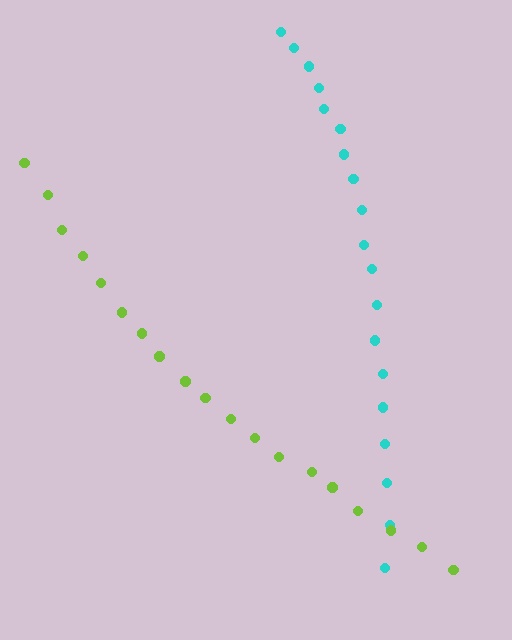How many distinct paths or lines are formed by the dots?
There are 2 distinct paths.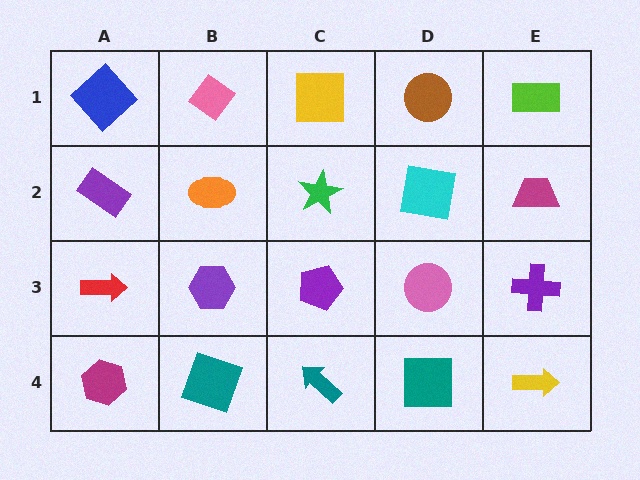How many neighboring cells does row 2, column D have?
4.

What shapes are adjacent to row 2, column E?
A lime rectangle (row 1, column E), a purple cross (row 3, column E), a cyan square (row 2, column D).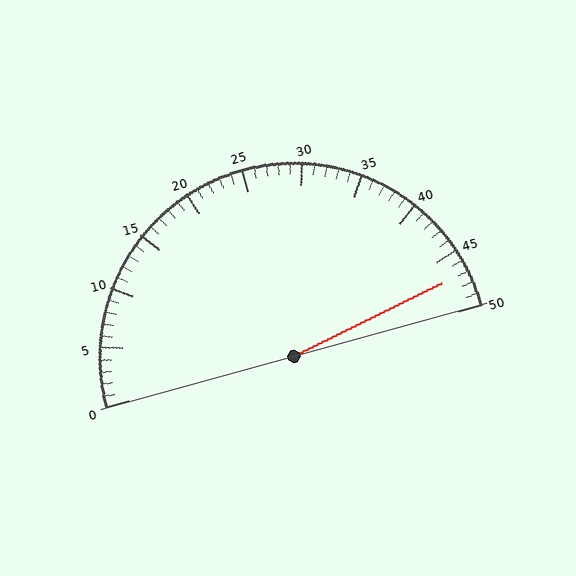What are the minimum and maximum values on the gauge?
The gauge ranges from 0 to 50.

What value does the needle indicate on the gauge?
The needle indicates approximately 47.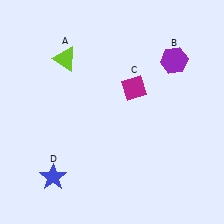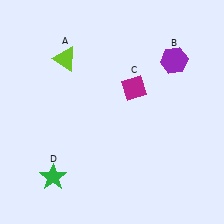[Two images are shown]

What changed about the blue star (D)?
In Image 1, D is blue. In Image 2, it changed to green.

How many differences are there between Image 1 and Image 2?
There is 1 difference between the two images.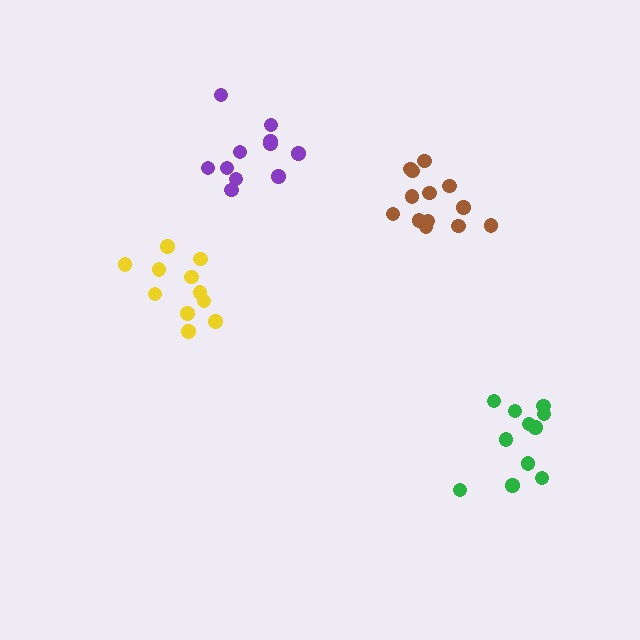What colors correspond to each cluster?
The clusters are colored: purple, brown, yellow, green.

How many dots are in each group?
Group 1: 11 dots, Group 2: 13 dots, Group 3: 11 dots, Group 4: 11 dots (46 total).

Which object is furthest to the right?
The green cluster is rightmost.